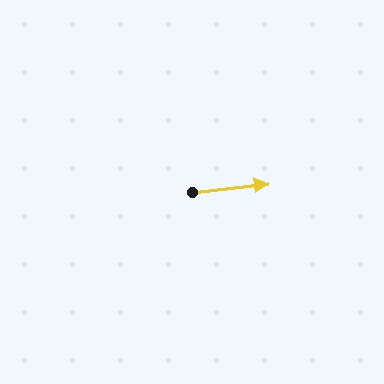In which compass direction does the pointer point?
East.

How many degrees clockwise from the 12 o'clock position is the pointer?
Approximately 83 degrees.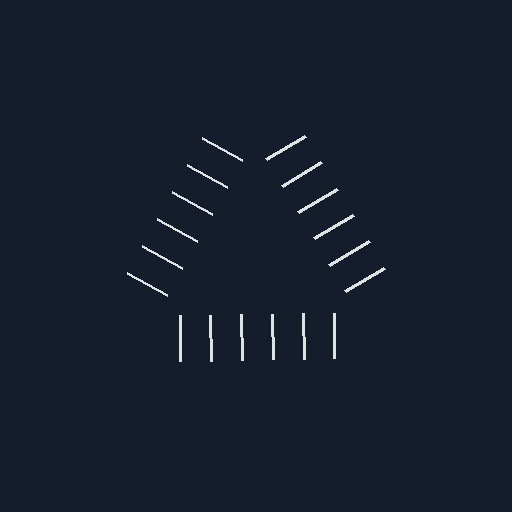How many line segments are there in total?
18 — 6 along each of the 3 edges.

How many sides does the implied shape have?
3 sides — the line-ends trace a triangle.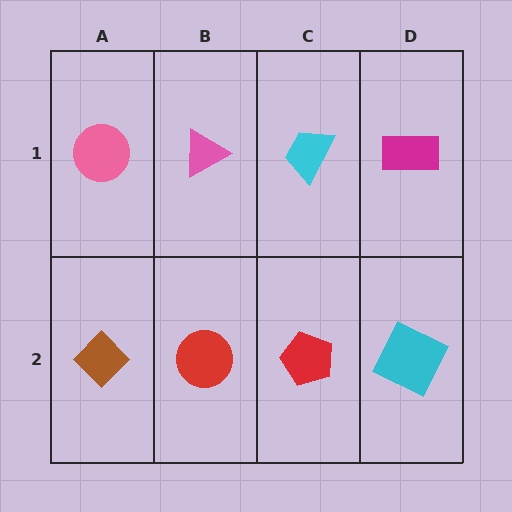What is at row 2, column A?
A brown diamond.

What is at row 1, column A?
A pink circle.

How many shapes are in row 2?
4 shapes.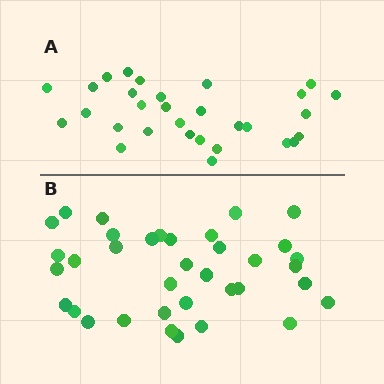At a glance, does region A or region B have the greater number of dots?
Region B (the bottom region) has more dots.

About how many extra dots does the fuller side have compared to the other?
Region B has about 6 more dots than region A.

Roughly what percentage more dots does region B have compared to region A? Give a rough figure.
About 20% more.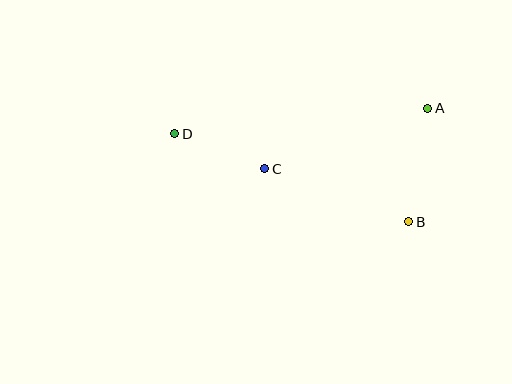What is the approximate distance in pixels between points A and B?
The distance between A and B is approximately 115 pixels.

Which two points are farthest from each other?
Points A and D are farthest from each other.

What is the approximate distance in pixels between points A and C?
The distance between A and C is approximately 174 pixels.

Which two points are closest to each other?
Points C and D are closest to each other.